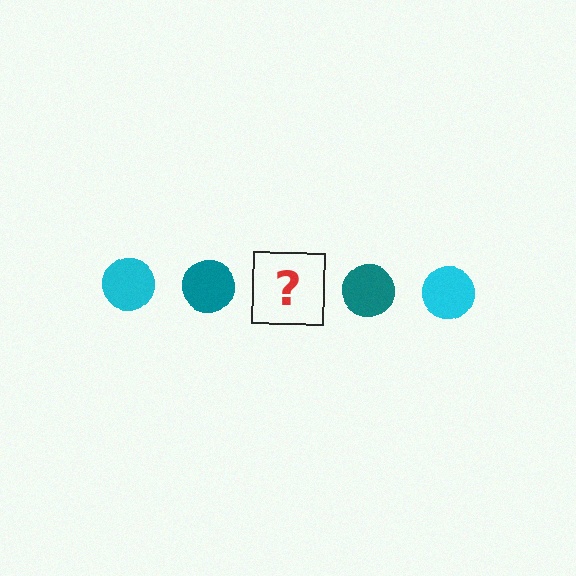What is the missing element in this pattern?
The missing element is a cyan circle.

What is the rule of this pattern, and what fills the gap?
The rule is that the pattern cycles through cyan, teal circles. The gap should be filled with a cyan circle.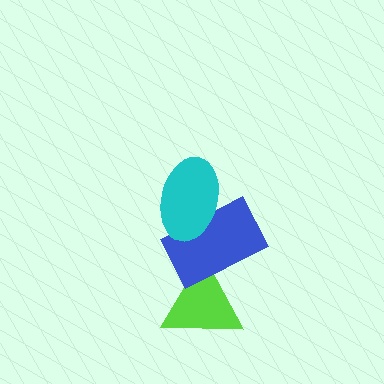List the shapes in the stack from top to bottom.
From top to bottom: the cyan ellipse, the blue rectangle, the lime triangle.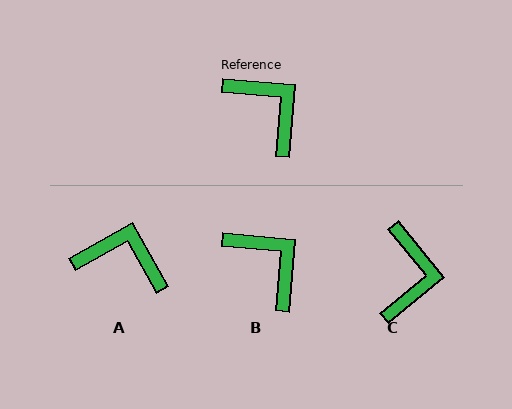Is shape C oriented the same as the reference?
No, it is off by about 46 degrees.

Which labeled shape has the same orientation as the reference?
B.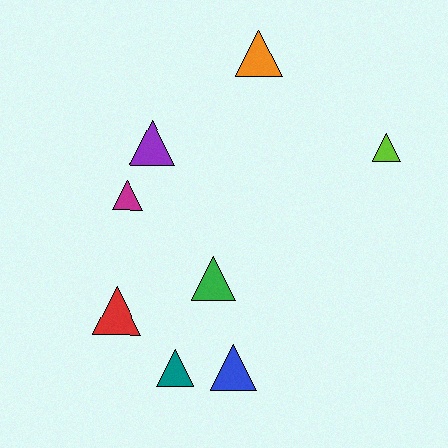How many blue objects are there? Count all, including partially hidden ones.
There is 1 blue object.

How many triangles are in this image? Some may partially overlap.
There are 8 triangles.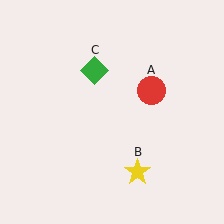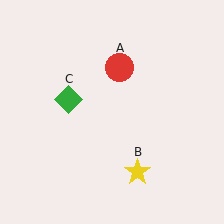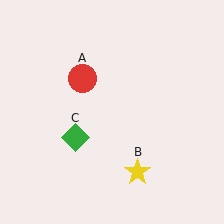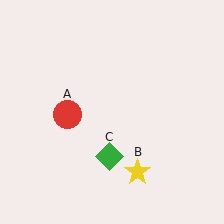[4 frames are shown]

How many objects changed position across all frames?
2 objects changed position: red circle (object A), green diamond (object C).